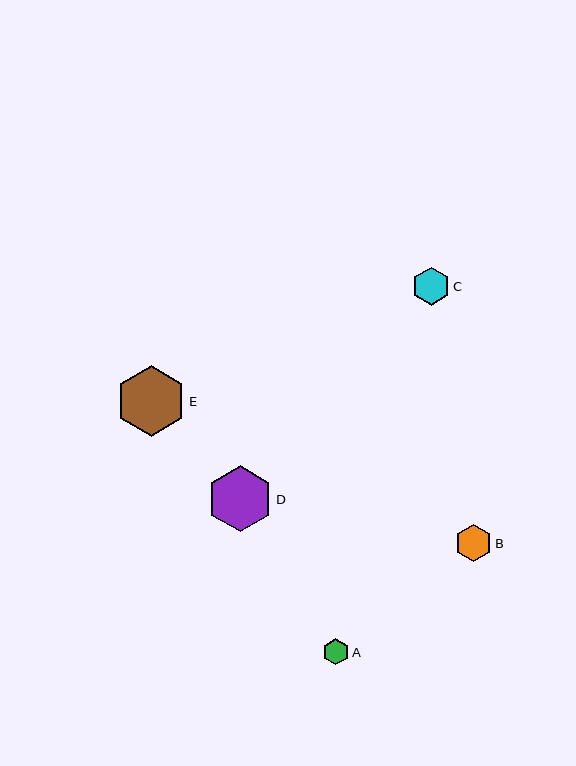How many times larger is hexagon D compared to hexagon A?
Hexagon D is approximately 2.5 times the size of hexagon A.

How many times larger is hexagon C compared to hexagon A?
Hexagon C is approximately 1.4 times the size of hexagon A.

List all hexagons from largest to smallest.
From largest to smallest: E, D, C, B, A.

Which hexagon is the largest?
Hexagon E is the largest with a size of approximately 70 pixels.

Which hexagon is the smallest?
Hexagon A is the smallest with a size of approximately 26 pixels.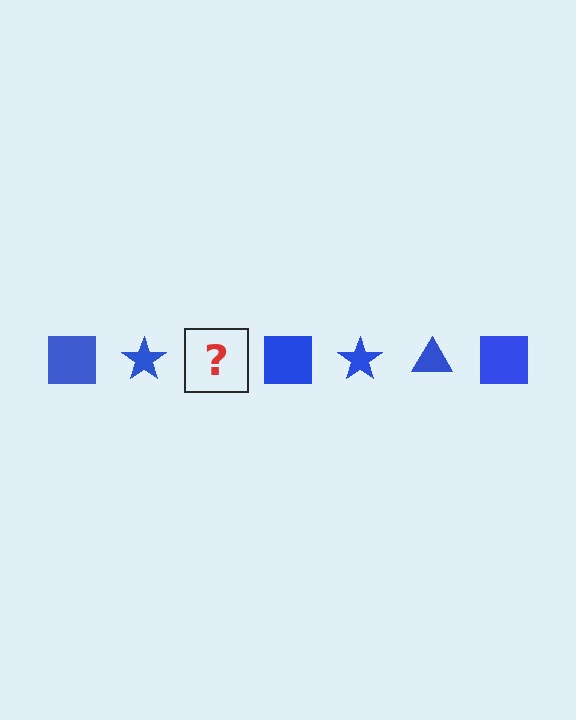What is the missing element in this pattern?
The missing element is a blue triangle.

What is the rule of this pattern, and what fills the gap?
The rule is that the pattern cycles through square, star, triangle shapes in blue. The gap should be filled with a blue triangle.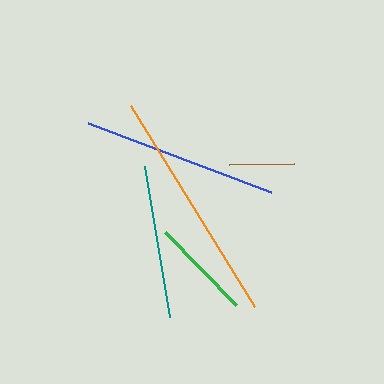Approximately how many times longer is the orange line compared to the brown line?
The orange line is approximately 3.7 times the length of the brown line.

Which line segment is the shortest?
The brown line is the shortest at approximately 64 pixels.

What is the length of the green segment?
The green segment is approximately 102 pixels long.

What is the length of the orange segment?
The orange segment is approximately 236 pixels long.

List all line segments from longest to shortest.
From longest to shortest: orange, blue, teal, green, brown.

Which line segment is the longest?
The orange line is the longest at approximately 236 pixels.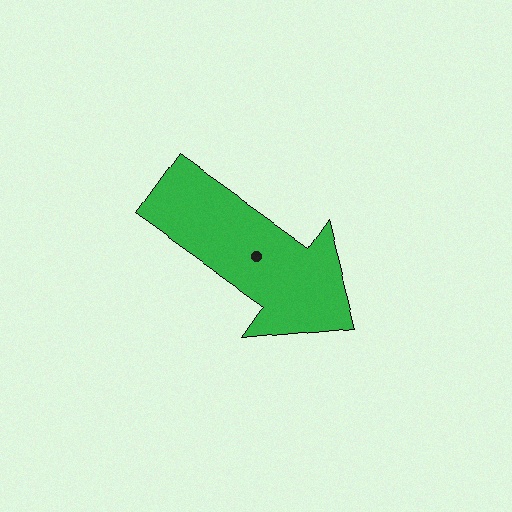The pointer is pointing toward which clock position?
Roughly 4 o'clock.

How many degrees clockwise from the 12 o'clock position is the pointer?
Approximately 125 degrees.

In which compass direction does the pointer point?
Southeast.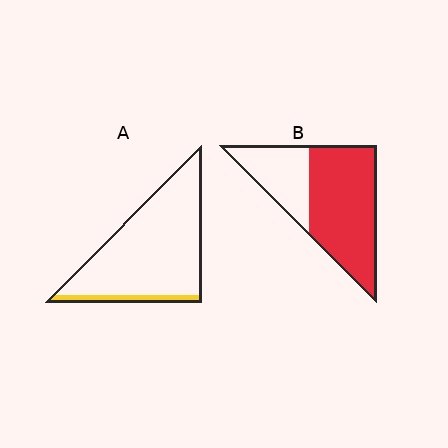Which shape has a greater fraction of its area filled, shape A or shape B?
Shape B.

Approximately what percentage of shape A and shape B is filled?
A is approximately 10% and B is approximately 65%.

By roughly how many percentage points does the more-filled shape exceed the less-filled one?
By roughly 60 percentage points (B over A).